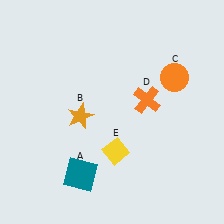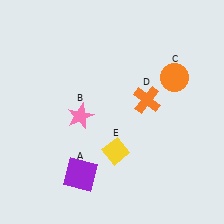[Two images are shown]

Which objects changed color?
A changed from teal to purple. B changed from orange to pink.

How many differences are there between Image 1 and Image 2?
There are 2 differences between the two images.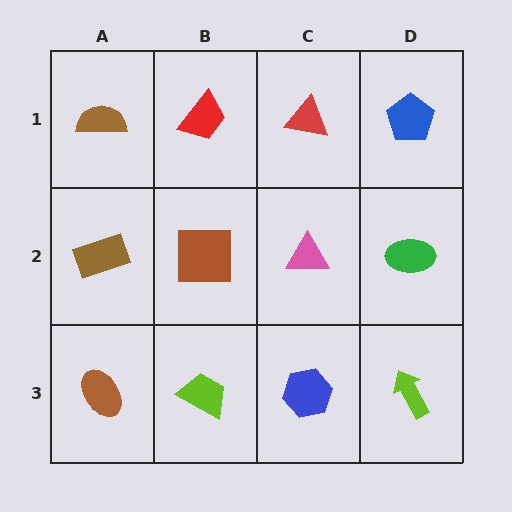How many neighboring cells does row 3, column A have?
2.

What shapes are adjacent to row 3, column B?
A brown square (row 2, column B), a brown ellipse (row 3, column A), a blue hexagon (row 3, column C).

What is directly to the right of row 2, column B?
A pink triangle.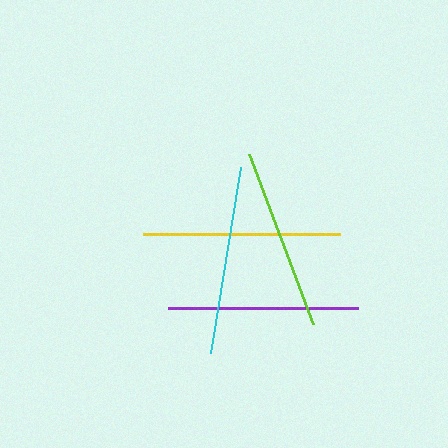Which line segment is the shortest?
The lime line is the shortest at approximately 181 pixels.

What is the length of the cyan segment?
The cyan segment is approximately 188 pixels long.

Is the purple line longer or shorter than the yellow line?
The yellow line is longer than the purple line.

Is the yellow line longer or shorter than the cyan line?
The yellow line is longer than the cyan line.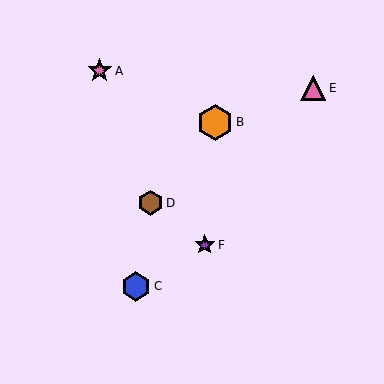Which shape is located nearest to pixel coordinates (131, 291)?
The blue hexagon (labeled C) at (136, 286) is nearest to that location.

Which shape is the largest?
The orange hexagon (labeled B) is the largest.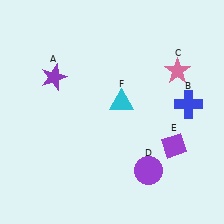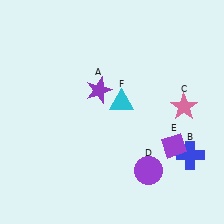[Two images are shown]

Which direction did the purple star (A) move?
The purple star (A) moved right.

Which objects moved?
The objects that moved are: the purple star (A), the blue cross (B), the pink star (C).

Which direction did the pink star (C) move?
The pink star (C) moved down.